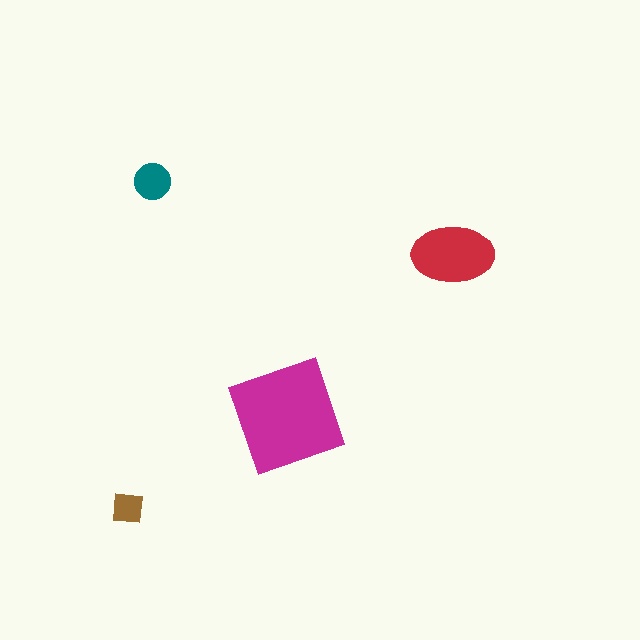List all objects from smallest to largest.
The brown square, the teal circle, the red ellipse, the magenta diamond.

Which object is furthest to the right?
The red ellipse is rightmost.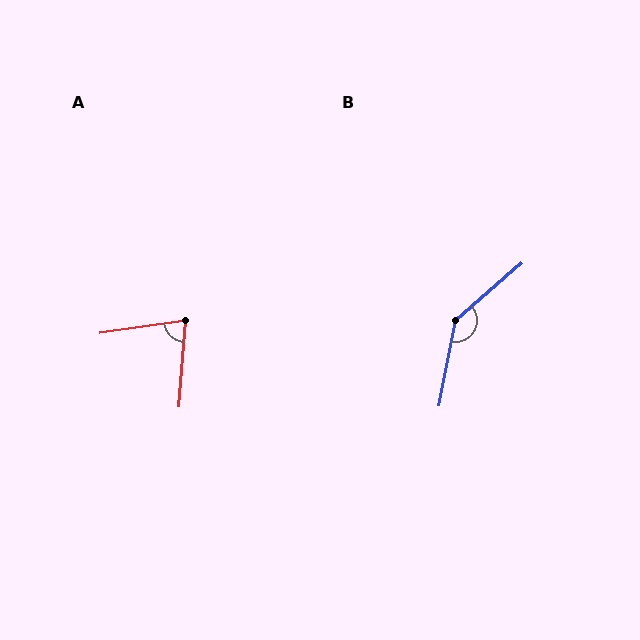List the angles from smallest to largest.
A (78°), B (142°).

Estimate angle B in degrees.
Approximately 142 degrees.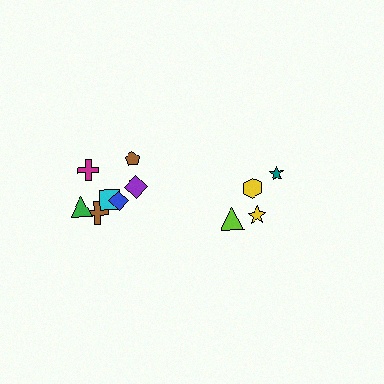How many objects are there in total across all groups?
There are 11 objects.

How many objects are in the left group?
There are 7 objects.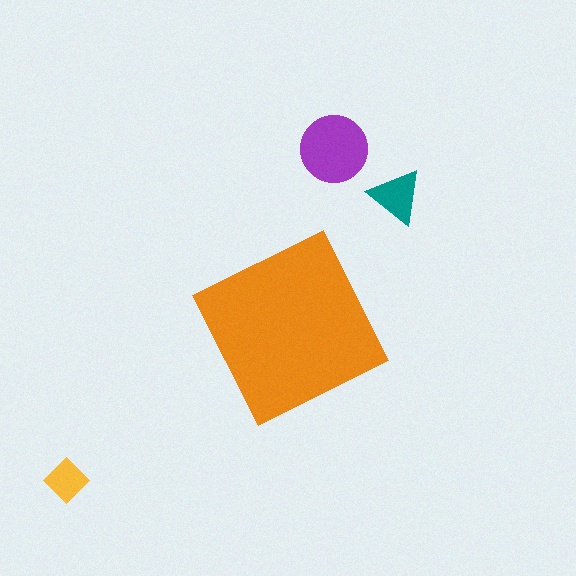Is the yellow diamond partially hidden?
No, the yellow diamond is fully visible.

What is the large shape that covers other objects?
An orange diamond.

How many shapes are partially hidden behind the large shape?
0 shapes are partially hidden.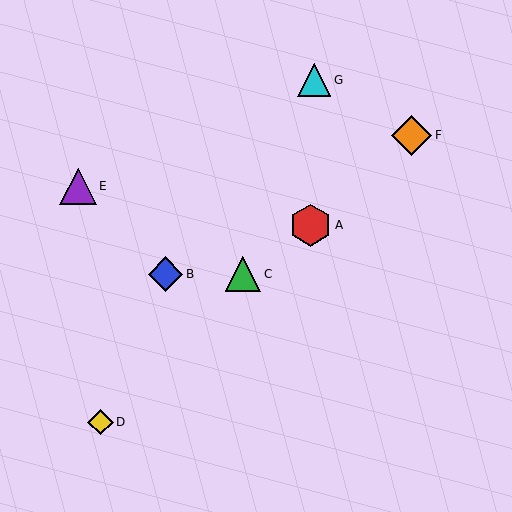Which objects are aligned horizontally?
Objects B, C are aligned horizontally.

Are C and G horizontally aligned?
No, C is at y≈274 and G is at y≈80.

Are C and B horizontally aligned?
Yes, both are at y≈274.